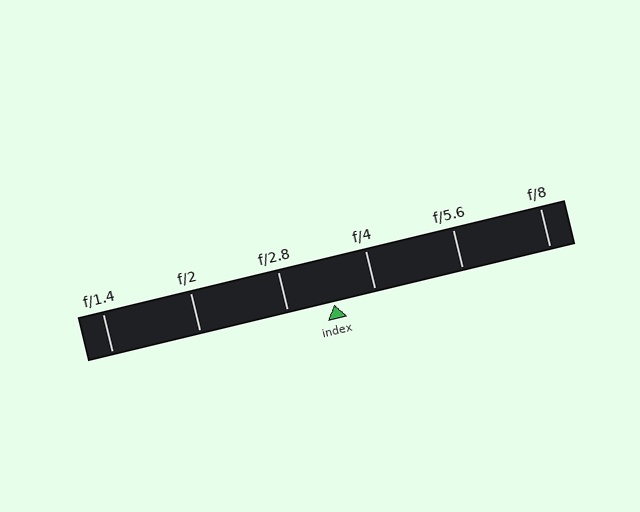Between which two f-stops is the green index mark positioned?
The index mark is between f/2.8 and f/4.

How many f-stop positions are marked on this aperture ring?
There are 6 f-stop positions marked.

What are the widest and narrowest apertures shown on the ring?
The widest aperture shown is f/1.4 and the narrowest is f/8.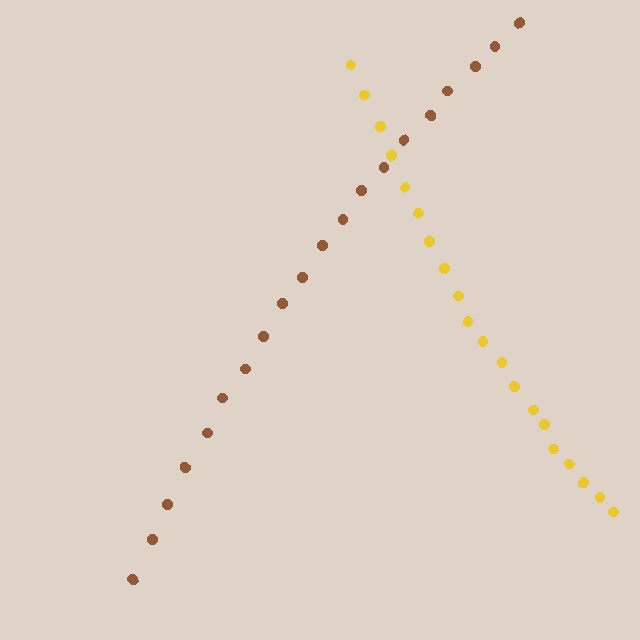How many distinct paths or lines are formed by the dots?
There are 2 distinct paths.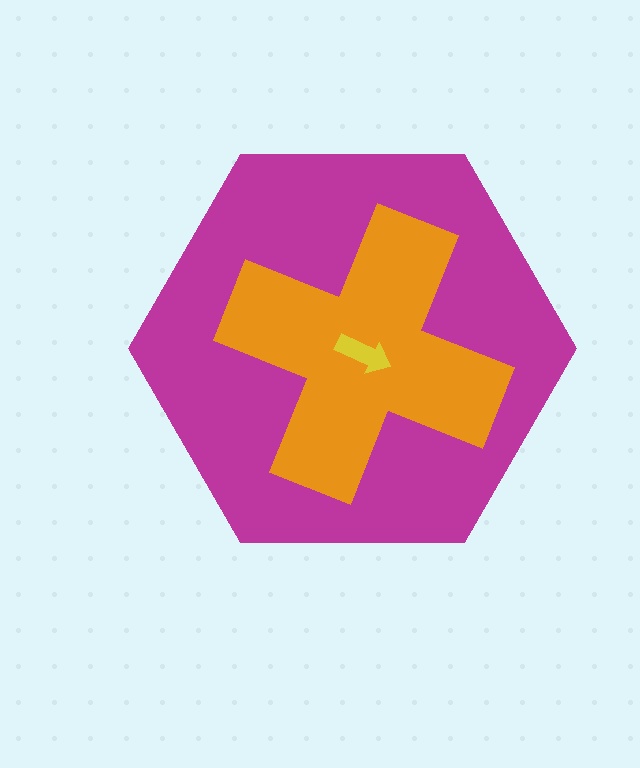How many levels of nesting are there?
3.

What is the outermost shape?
The magenta hexagon.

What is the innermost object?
The yellow arrow.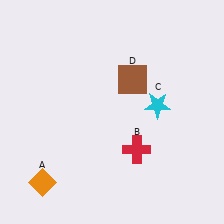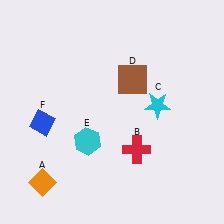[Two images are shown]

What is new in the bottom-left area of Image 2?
A cyan hexagon (E) was added in the bottom-left area of Image 2.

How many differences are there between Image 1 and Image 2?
There are 2 differences between the two images.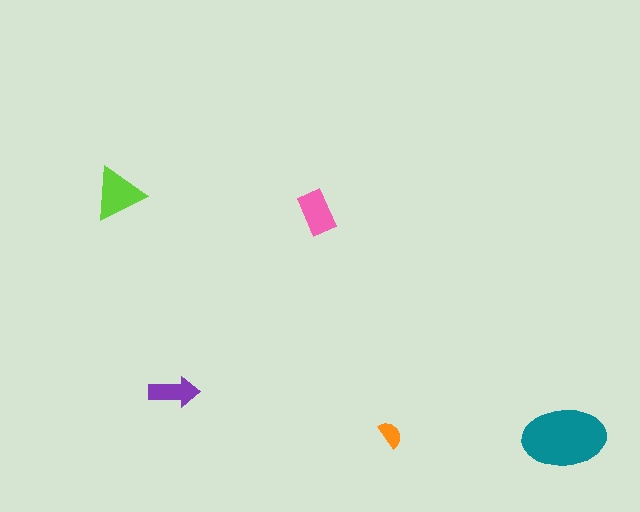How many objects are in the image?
There are 5 objects in the image.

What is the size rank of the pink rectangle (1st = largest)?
3rd.